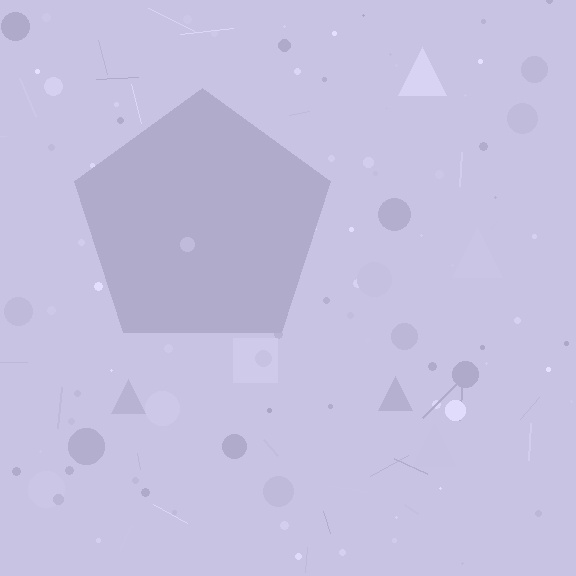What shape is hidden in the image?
A pentagon is hidden in the image.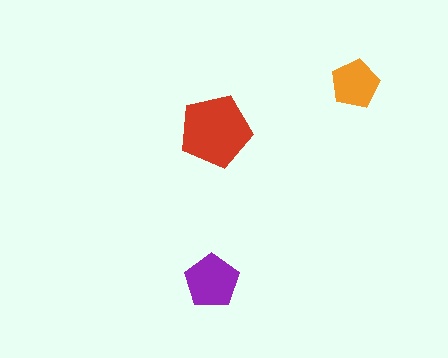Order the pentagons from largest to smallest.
the red one, the purple one, the orange one.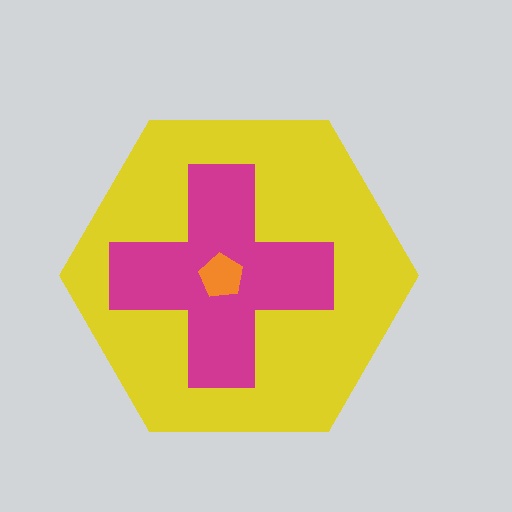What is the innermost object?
The orange pentagon.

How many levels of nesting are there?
3.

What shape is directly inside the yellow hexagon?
The magenta cross.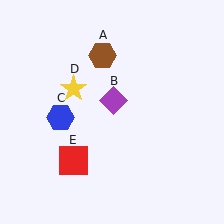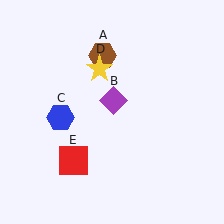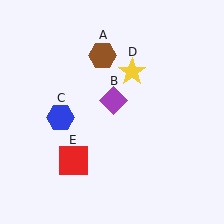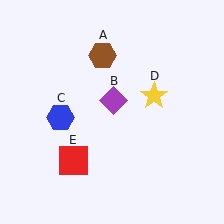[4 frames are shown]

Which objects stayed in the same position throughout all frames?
Brown hexagon (object A) and purple diamond (object B) and blue hexagon (object C) and red square (object E) remained stationary.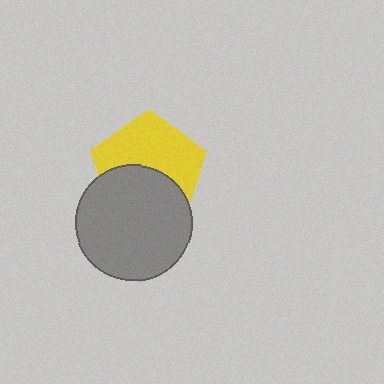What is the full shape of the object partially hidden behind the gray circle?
The partially hidden object is a yellow pentagon.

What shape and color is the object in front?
The object in front is a gray circle.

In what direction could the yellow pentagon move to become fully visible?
The yellow pentagon could move up. That would shift it out from behind the gray circle entirely.